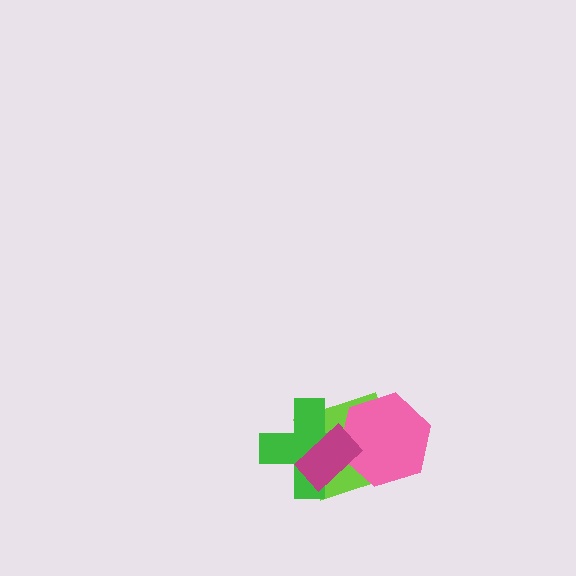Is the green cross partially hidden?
Yes, it is partially covered by another shape.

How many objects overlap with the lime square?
3 objects overlap with the lime square.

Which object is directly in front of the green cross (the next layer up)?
The pink hexagon is directly in front of the green cross.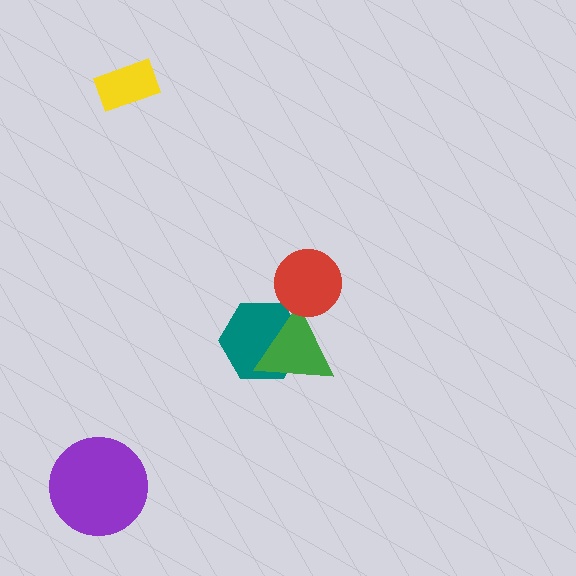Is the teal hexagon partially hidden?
Yes, it is partially covered by another shape.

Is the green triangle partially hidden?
Yes, it is partially covered by another shape.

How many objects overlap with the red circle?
1 object overlaps with the red circle.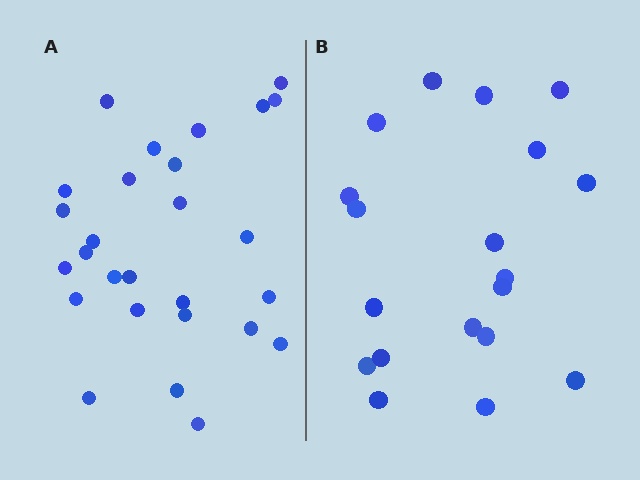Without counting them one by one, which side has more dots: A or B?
Region A (the left region) has more dots.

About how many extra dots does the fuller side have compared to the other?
Region A has roughly 8 or so more dots than region B.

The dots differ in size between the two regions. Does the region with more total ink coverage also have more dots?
No. Region B has more total ink coverage because its dots are larger, but region A actually contains more individual dots. Total area can be misleading — the number of items is what matters here.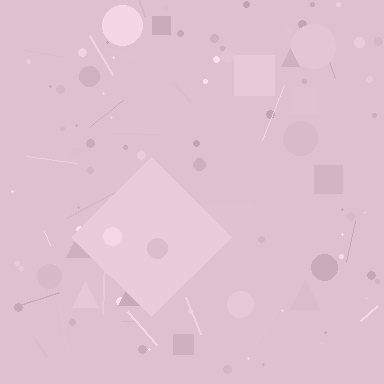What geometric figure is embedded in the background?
A diamond is embedded in the background.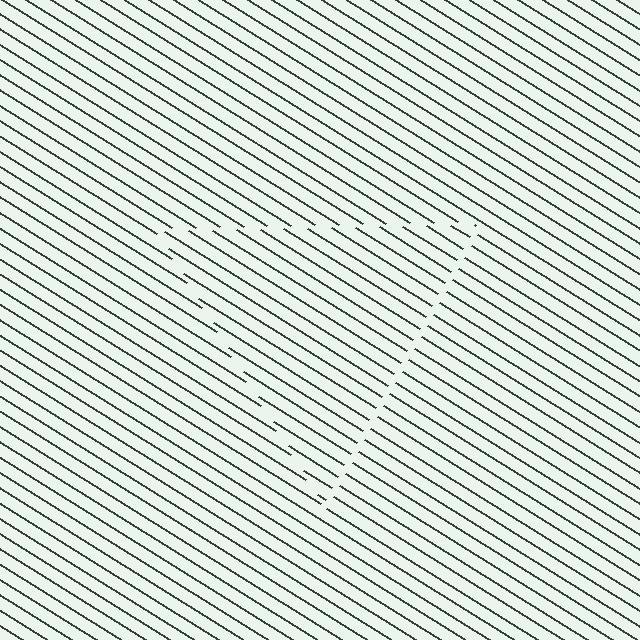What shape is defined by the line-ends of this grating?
An illusory triangle. The interior of the shape contains the same grating, shifted by half a period — the contour is defined by the phase discontinuity where line-ends from the inner and outer gratings abut.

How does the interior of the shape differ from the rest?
The interior of the shape contains the same grating, shifted by half a period — the contour is defined by the phase discontinuity where line-ends from the inner and outer gratings abut.